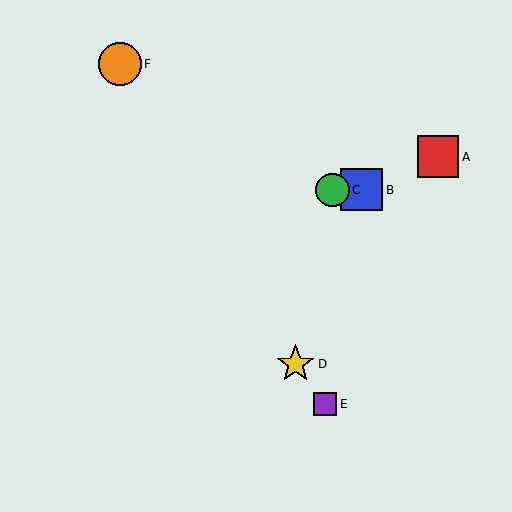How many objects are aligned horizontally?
2 objects (B, C) are aligned horizontally.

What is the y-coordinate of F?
Object F is at y≈64.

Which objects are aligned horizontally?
Objects B, C are aligned horizontally.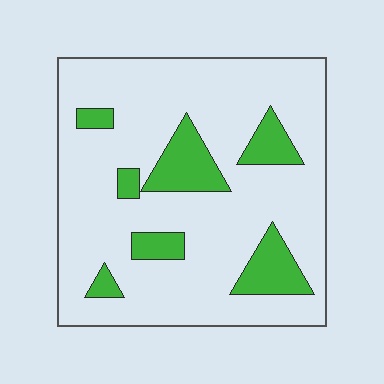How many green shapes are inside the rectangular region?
7.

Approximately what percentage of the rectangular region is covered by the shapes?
Approximately 20%.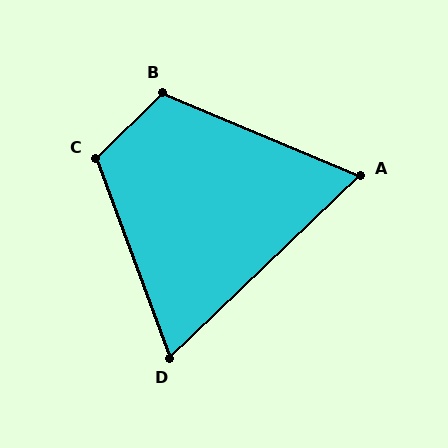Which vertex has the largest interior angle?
C, at approximately 114 degrees.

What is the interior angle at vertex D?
Approximately 67 degrees (acute).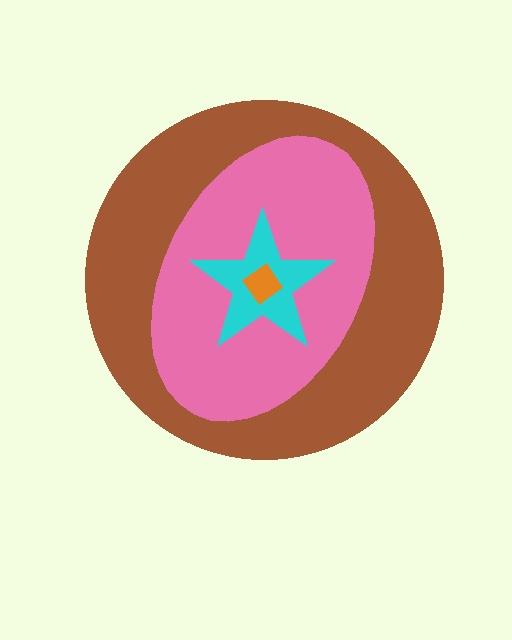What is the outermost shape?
The brown circle.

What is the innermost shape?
The orange diamond.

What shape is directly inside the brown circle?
The pink ellipse.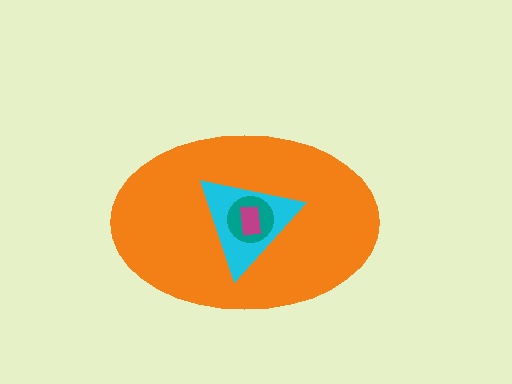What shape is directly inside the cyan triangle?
The teal circle.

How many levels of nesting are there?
4.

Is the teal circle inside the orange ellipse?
Yes.